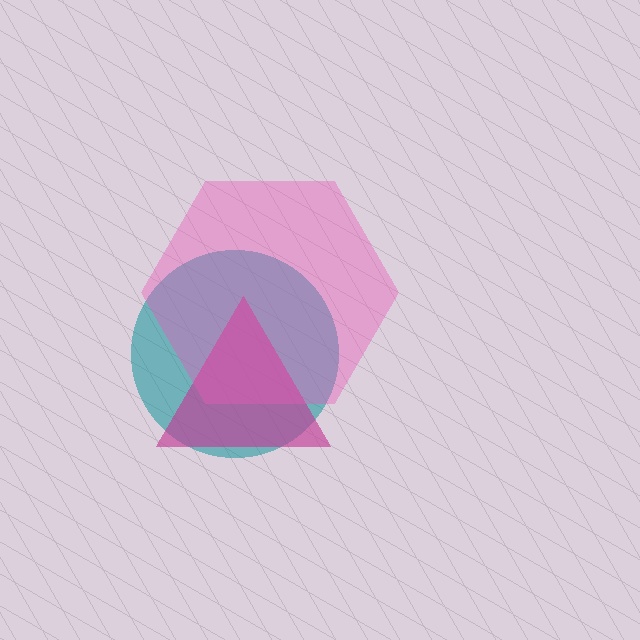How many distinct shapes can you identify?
There are 3 distinct shapes: a teal circle, a magenta triangle, a pink hexagon.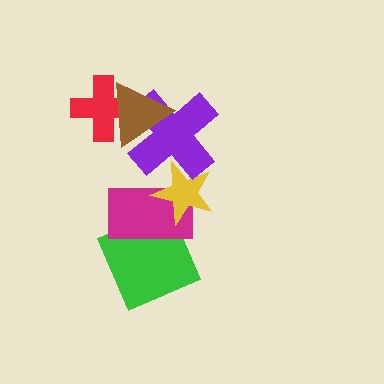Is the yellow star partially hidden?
Yes, it is partially covered by another shape.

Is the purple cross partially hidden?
Yes, it is partially covered by another shape.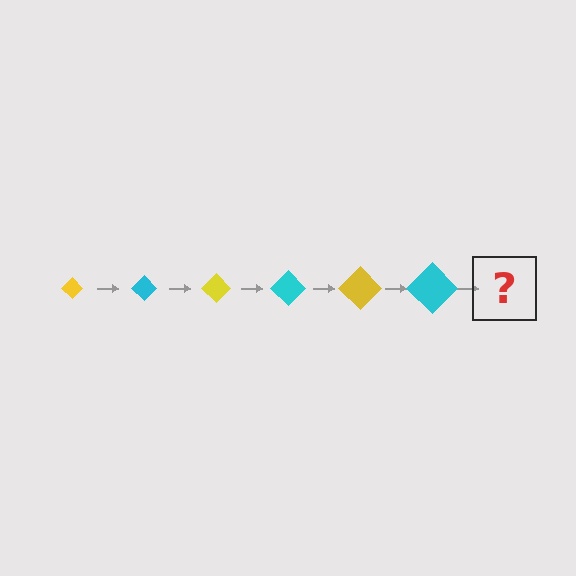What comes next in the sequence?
The next element should be a yellow diamond, larger than the previous one.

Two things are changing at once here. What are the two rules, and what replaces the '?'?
The two rules are that the diamond grows larger each step and the color cycles through yellow and cyan. The '?' should be a yellow diamond, larger than the previous one.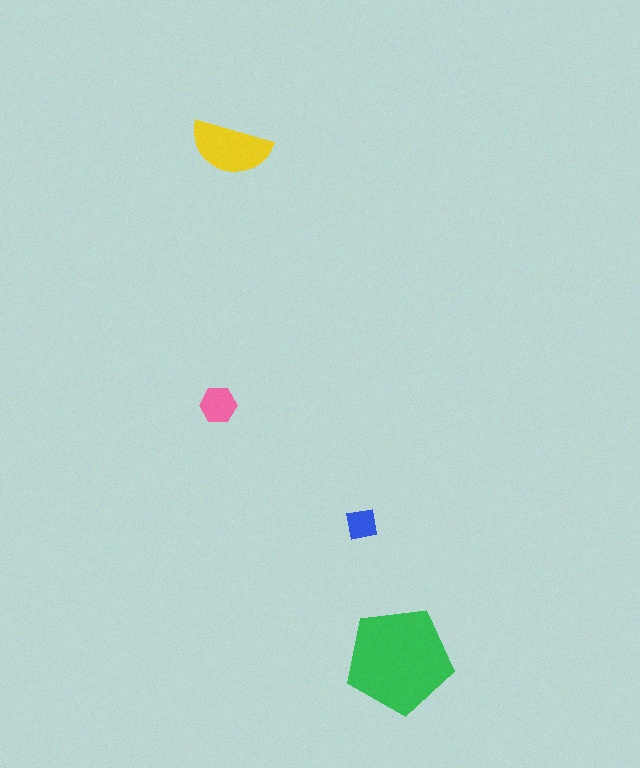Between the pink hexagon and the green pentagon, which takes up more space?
The green pentagon.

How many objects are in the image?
There are 4 objects in the image.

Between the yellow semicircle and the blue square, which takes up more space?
The yellow semicircle.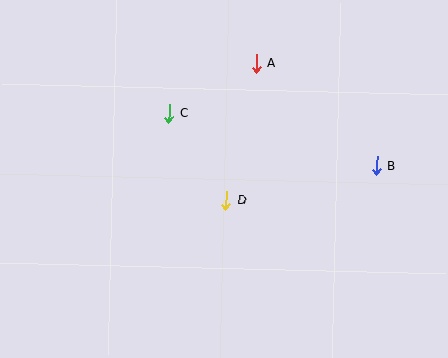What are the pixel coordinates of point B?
Point B is at (376, 165).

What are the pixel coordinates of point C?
Point C is at (169, 113).